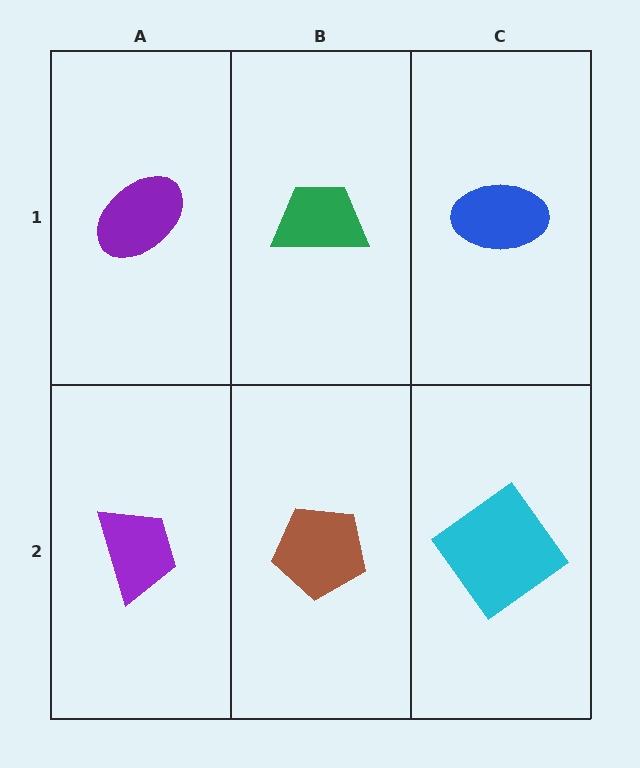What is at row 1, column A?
A purple ellipse.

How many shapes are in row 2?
3 shapes.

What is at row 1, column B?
A green trapezoid.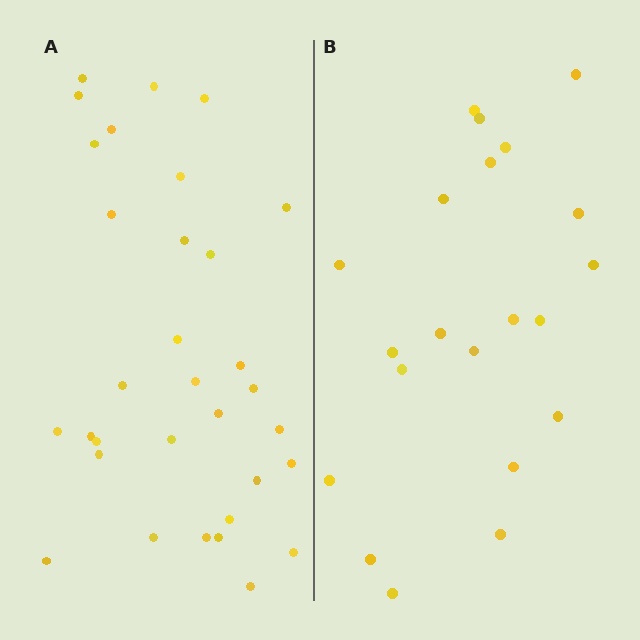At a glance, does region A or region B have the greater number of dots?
Region A (the left region) has more dots.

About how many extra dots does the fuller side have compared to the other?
Region A has roughly 12 or so more dots than region B.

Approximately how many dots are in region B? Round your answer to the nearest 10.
About 20 dots. (The exact count is 21, which rounds to 20.)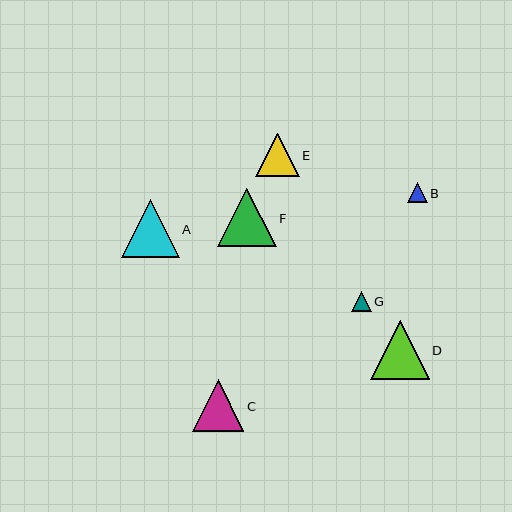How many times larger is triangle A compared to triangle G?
Triangle A is approximately 2.9 times the size of triangle G.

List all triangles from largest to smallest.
From largest to smallest: F, D, A, C, E, B, G.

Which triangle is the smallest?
Triangle G is the smallest with a size of approximately 20 pixels.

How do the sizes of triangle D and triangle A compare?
Triangle D and triangle A are approximately the same size.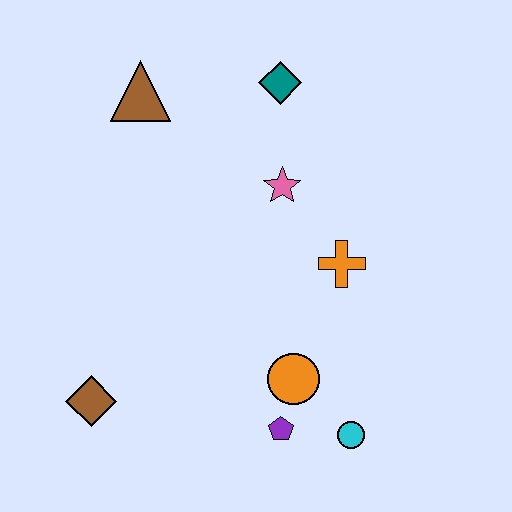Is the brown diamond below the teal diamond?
Yes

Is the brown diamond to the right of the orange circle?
No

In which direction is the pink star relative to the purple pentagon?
The pink star is above the purple pentagon.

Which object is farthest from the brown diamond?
The teal diamond is farthest from the brown diamond.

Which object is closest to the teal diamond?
The pink star is closest to the teal diamond.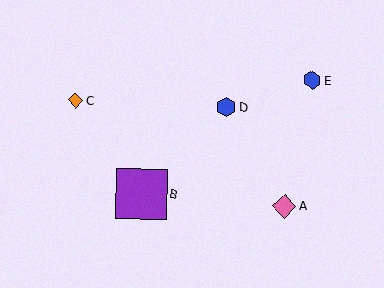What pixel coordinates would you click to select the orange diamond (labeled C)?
Click at (76, 100) to select the orange diamond C.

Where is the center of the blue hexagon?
The center of the blue hexagon is at (312, 80).